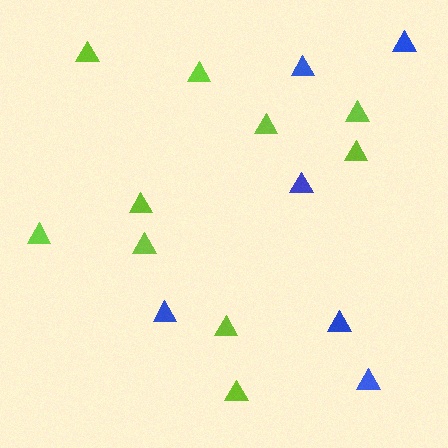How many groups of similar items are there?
There are 2 groups: one group of blue triangles (6) and one group of lime triangles (10).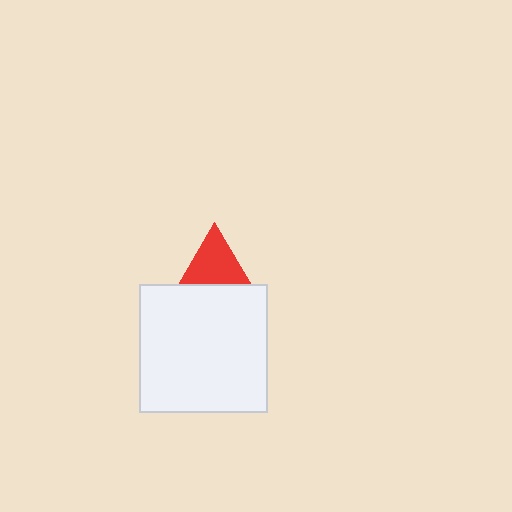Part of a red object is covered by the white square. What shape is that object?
It is a triangle.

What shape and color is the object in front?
The object in front is a white square.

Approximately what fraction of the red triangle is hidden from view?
Roughly 37% of the red triangle is hidden behind the white square.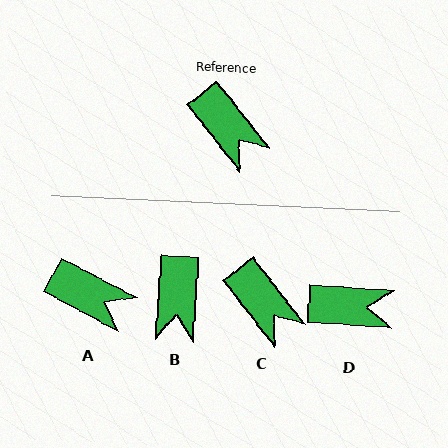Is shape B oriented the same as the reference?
No, it is off by about 42 degrees.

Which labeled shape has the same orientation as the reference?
C.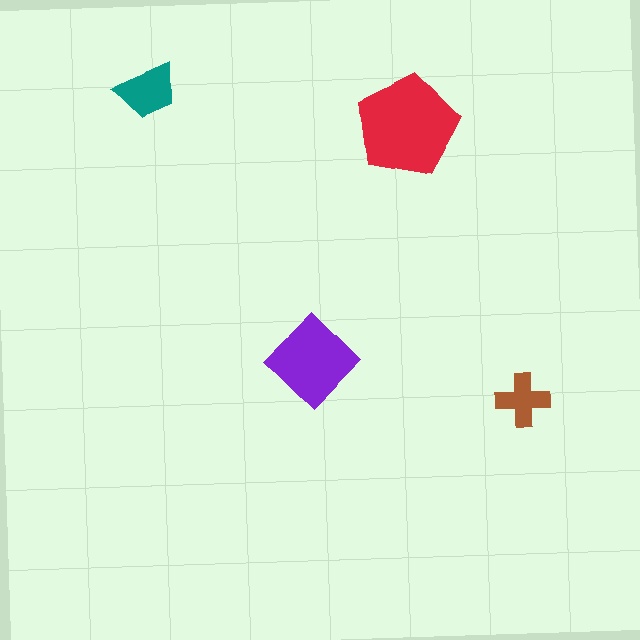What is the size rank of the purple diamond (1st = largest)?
2nd.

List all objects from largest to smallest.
The red pentagon, the purple diamond, the teal trapezoid, the brown cross.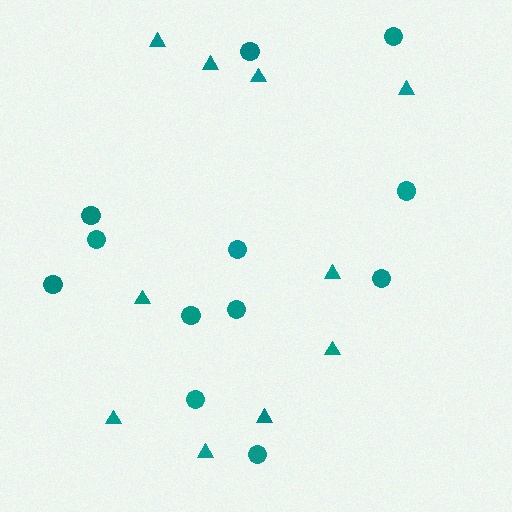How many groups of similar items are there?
There are 2 groups: one group of circles (12) and one group of triangles (10).